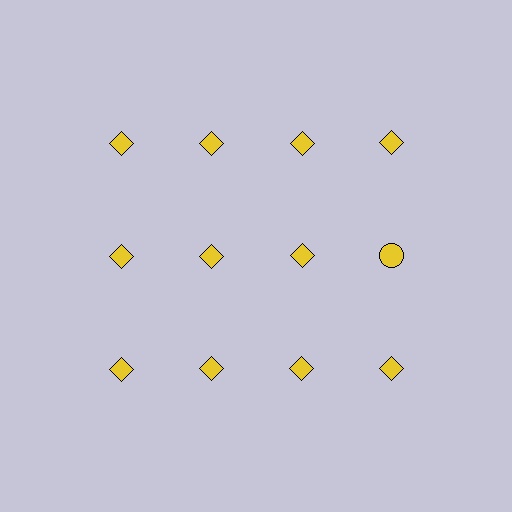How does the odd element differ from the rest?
It has a different shape: circle instead of diamond.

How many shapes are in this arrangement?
There are 12 shapes arranged in a grid pattern.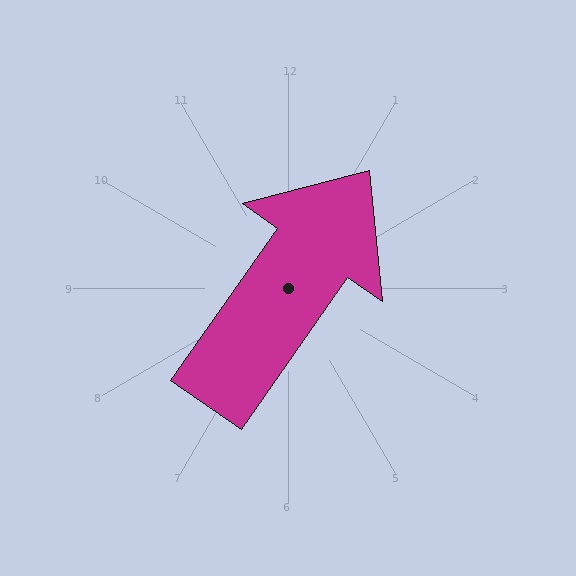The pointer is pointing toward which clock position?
Roughly 1 o'clock.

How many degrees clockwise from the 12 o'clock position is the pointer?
Approximately 35 degrees.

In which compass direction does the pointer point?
Northeast.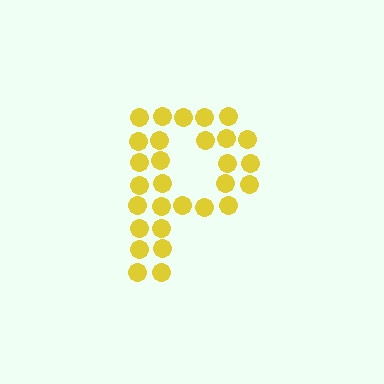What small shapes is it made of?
It is made of small circles.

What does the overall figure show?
The overall figure shows the letter P.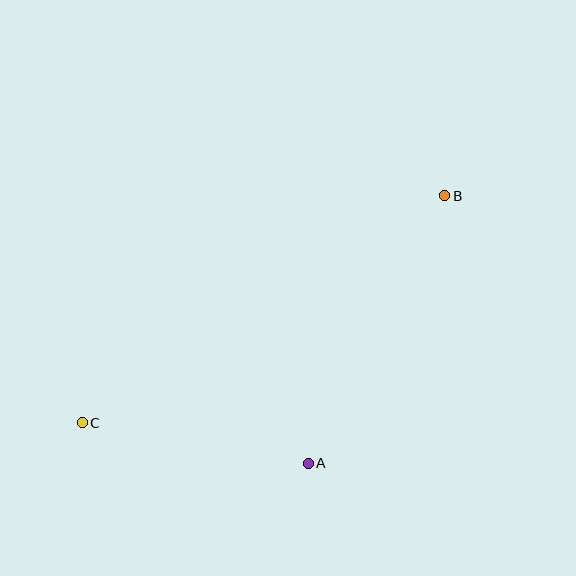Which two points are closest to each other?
Points A and C are closest to each other.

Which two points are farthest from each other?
Points B and C are farthest from each other.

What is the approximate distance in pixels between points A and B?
The distance between A and B is approximately 300 pixels.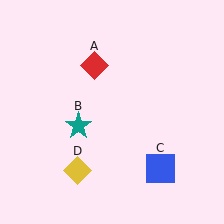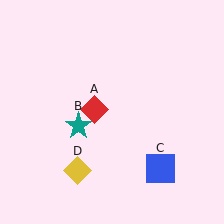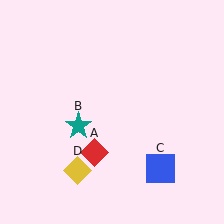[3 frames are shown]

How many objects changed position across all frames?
1 object changed position: red diamond (object A).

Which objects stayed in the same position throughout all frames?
Teal star (object B) and blue square (object C) and yellow diamond (object D) remained stationary.